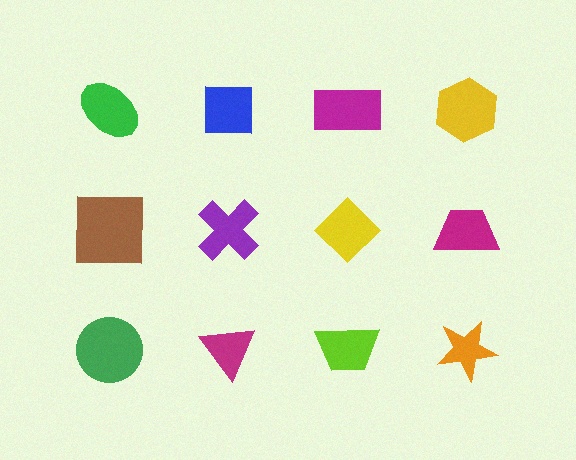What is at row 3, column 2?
A magenta triangle.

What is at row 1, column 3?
A magenta rectangle.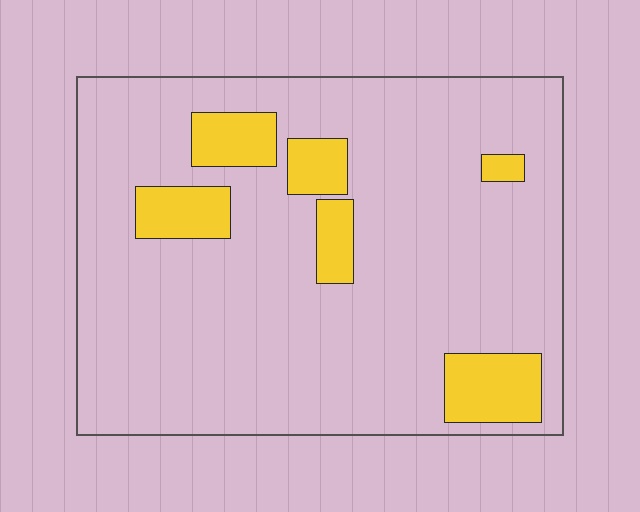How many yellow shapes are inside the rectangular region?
6.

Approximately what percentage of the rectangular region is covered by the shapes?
Approximately 15%.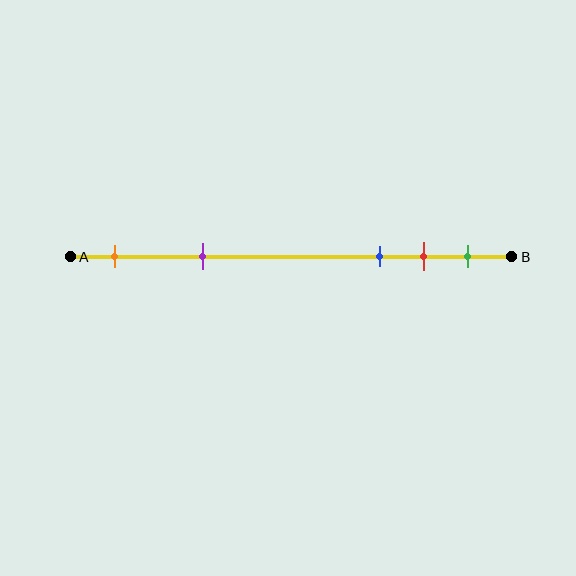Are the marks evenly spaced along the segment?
No, the marks are not evenly spaced.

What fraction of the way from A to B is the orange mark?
The orange mark is approximately 10% (0.1) of the way from A to B.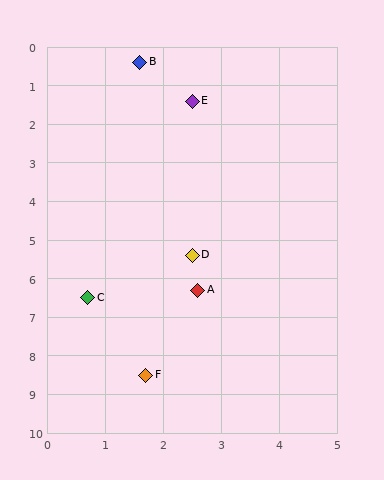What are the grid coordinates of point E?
Point E is at approximately (2.5, 1.4).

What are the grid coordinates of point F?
Point F is at approximately (1.7, 8.5).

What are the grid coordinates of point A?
Point A is at approximately (2.6, 6.3).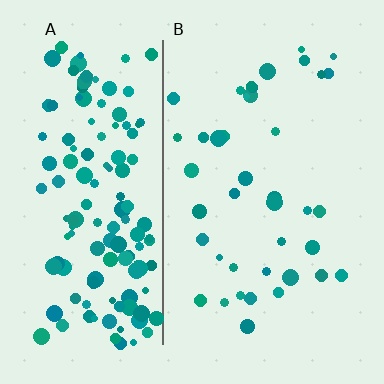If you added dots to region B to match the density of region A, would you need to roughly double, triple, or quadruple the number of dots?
Approximately quadruple.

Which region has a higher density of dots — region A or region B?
A (the left).